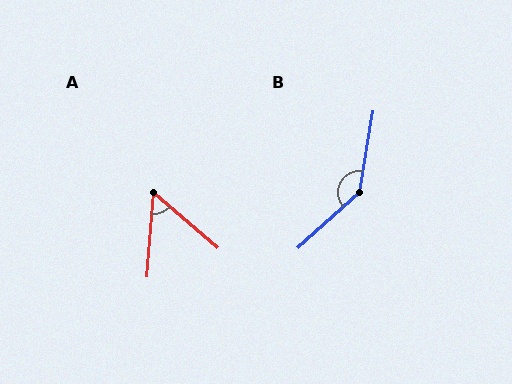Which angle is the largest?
B, at approximately 142 degrees.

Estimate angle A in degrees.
Approximately 53 degrees.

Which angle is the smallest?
A, at approximately 53 degrees.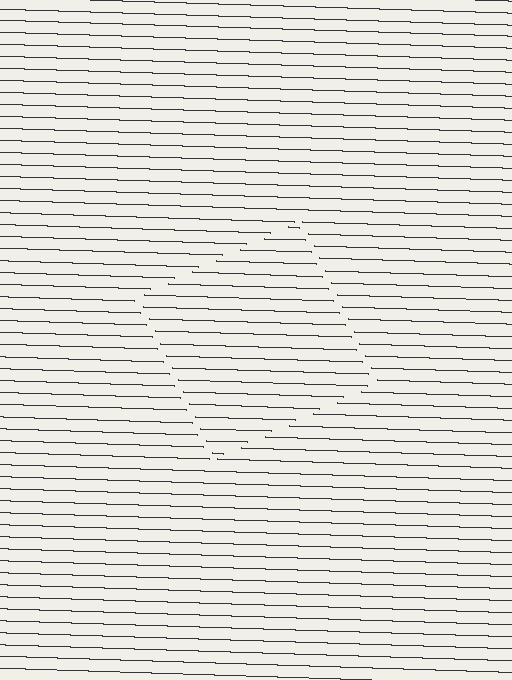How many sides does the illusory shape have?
4 sides — the line-ends trace a square.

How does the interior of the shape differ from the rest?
The interior of the shape contains the same grating, shifted by half a period — the contour is defined by the phase discontinuity where line-ends from the inner and outer gratings abut.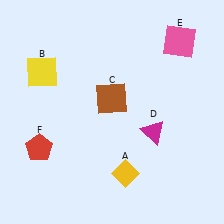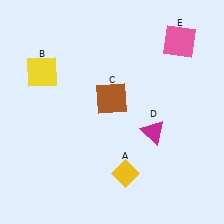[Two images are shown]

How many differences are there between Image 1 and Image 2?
There is 1 difference between the two images.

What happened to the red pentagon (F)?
The red pentagon (F) was removed in Image 2. It was in the bottom-left area of Image 1.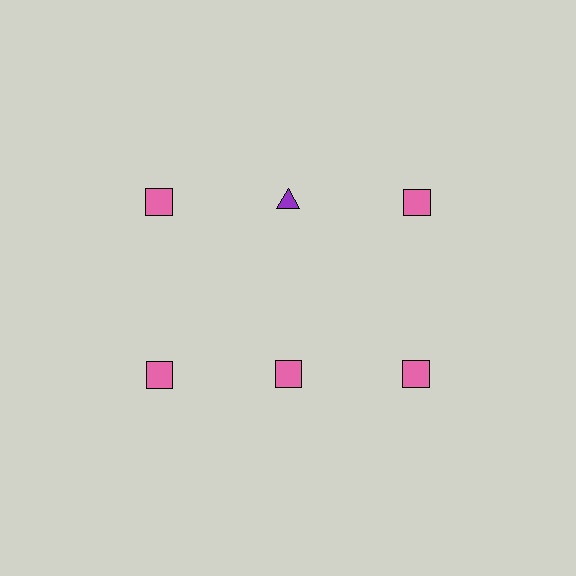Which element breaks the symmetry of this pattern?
The purple triangle in the top row, second from left column breaks the symmetry. All other shapes are pink squares.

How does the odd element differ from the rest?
It differs in both color (purple instead of pink) and shape (triangle instead of square).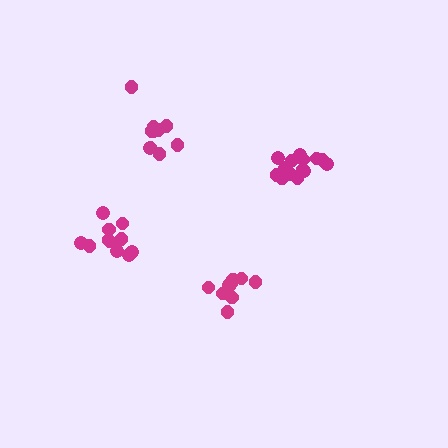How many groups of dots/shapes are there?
There are 4 groups.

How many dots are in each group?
Group 1: 10 dots, Group 2: 15 dots, Group 3: 12 dots, Group 4: 10 dots (47 total).